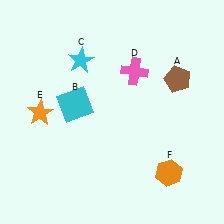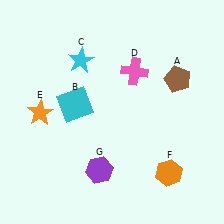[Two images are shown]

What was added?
A purple hexagon (G) was added in Image 2.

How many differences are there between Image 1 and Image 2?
There is 1 difference between the two images.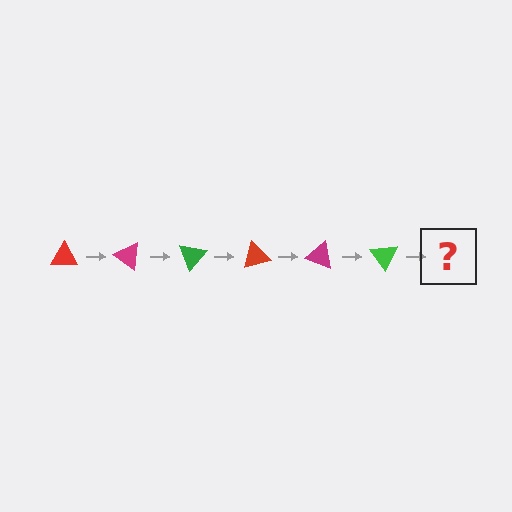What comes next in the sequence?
The next element should be a red triangle, rotated 210 degrees from the start.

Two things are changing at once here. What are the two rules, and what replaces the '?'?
The two rules are that it rotates 35 degrees each step and the color cycles through red, magenta, and green. The '?' should be a red triangle, rotated 210 degrees from the start.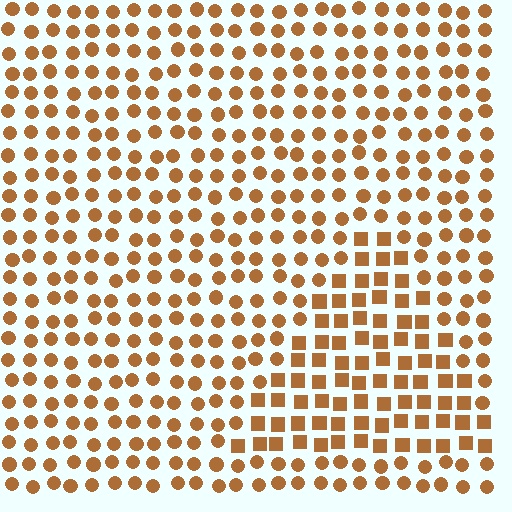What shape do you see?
I see a triangle.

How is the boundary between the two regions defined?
The boundary is defined by a change in element shape: squares inside vs. circles outside. All elements share the same color and spacing.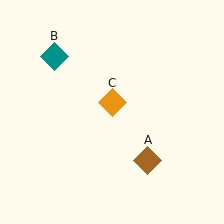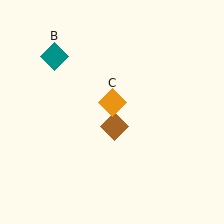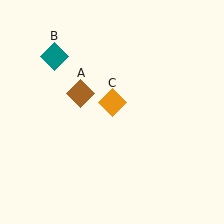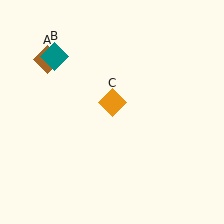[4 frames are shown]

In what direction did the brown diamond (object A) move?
The brown diamond (object A) moved up and to the left.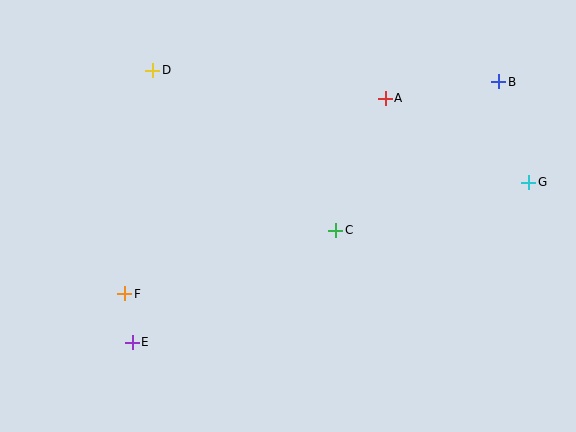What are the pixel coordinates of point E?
Point E is at (132, 342).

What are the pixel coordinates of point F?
Point F is at (125, 294).